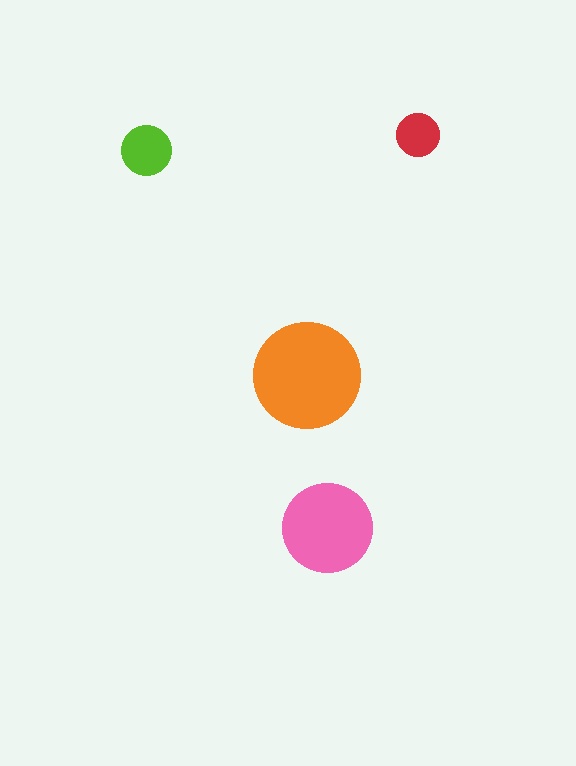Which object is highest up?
The red circle is topmost.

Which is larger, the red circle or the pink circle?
The pink one.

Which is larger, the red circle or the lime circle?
The lime one.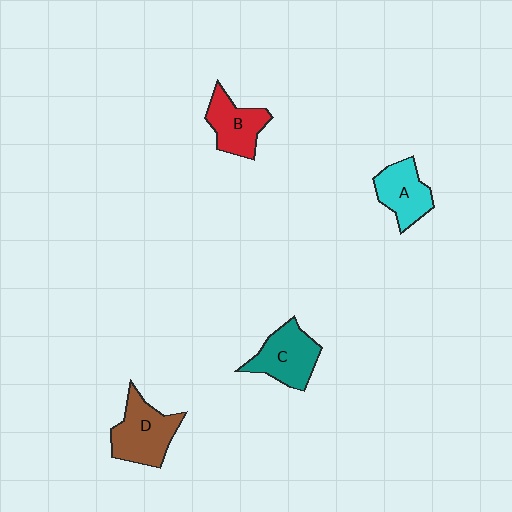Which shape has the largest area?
Shape D (brown).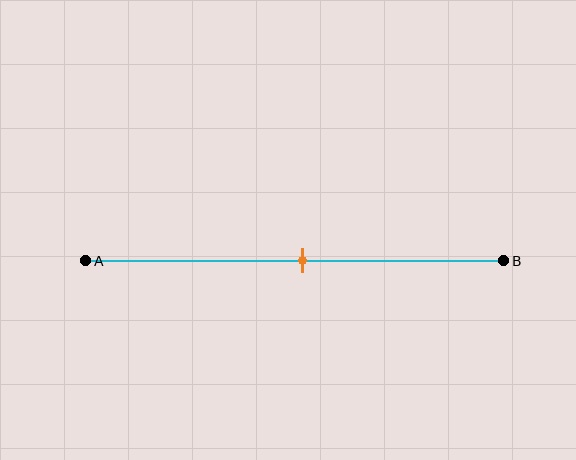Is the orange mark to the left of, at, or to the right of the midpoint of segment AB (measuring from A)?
The orange mark is approximately at the midpoint of segment AB.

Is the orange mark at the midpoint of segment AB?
Yes, the mark is approximately at the midpoint.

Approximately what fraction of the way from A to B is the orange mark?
The orange mark is approximately 50% of the way from A to B.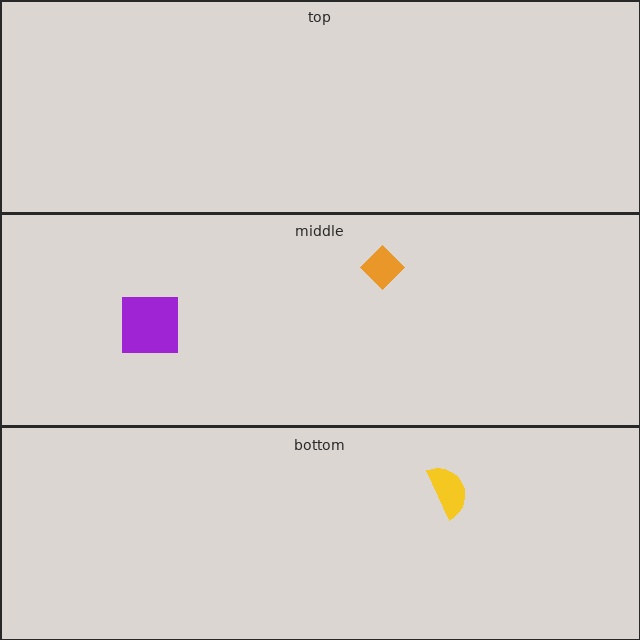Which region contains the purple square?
The middle region.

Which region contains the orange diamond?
The middle region.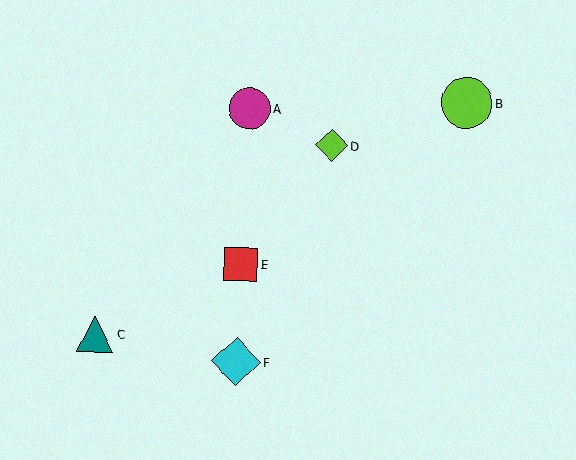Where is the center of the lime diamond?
The center of the lime diamond is at (332, 145).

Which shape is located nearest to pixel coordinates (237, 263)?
The red square (labeled E) at (241, 264) is nearest to that location.